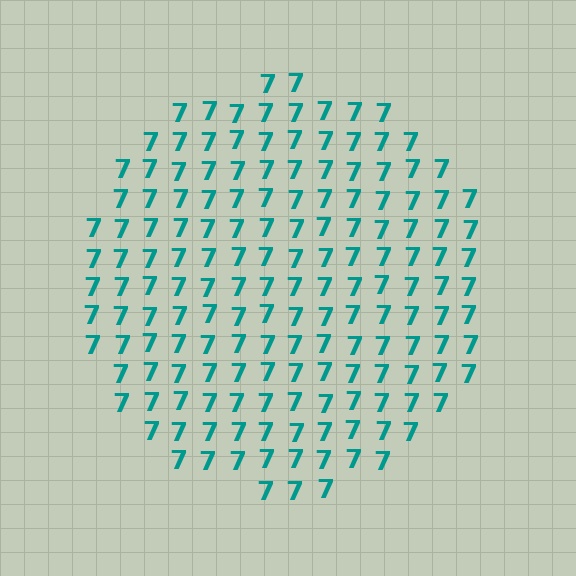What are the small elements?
The small elements are digit 7's.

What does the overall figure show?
The overall figure shows a circle.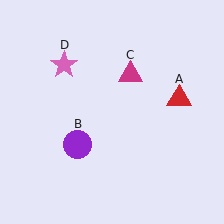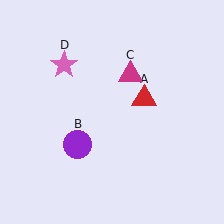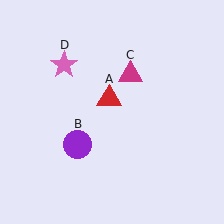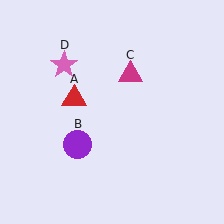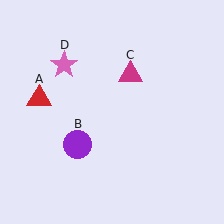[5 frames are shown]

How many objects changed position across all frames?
1 object changed position: red triangle (object A).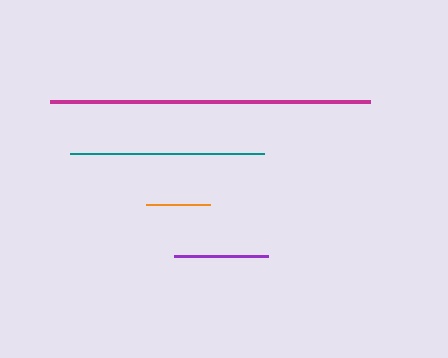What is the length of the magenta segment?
The magenta segment is approximately 320 pixels long.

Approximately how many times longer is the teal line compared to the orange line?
The teal line is approximately 3.0 times the length of the orange line.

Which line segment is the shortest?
The orange line is the shortest at approximately 64 pixels.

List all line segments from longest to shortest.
From longest to shortest: magenta, teal, purple, orange.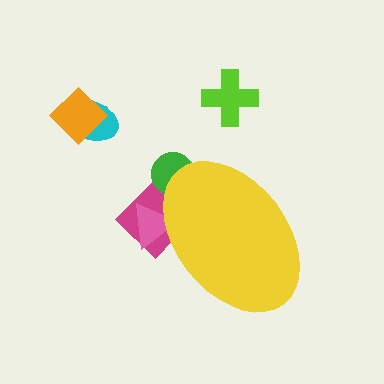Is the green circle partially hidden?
Yes, the green circle is partially hidden behind the yellow ellipse.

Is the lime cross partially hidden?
No, the lime cross is fully visible.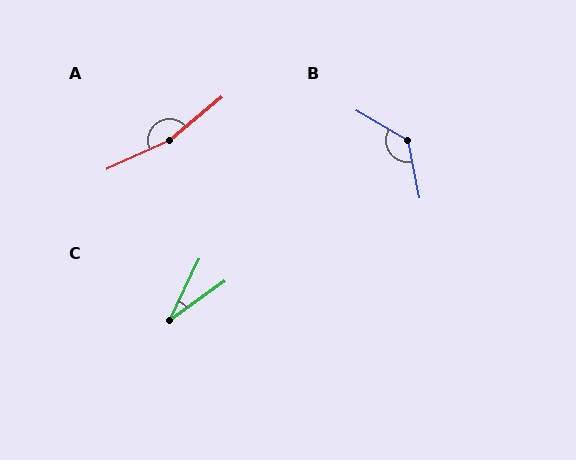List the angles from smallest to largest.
C (29°), B (131°), A (165°).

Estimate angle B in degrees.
Approximately 131 degrees.